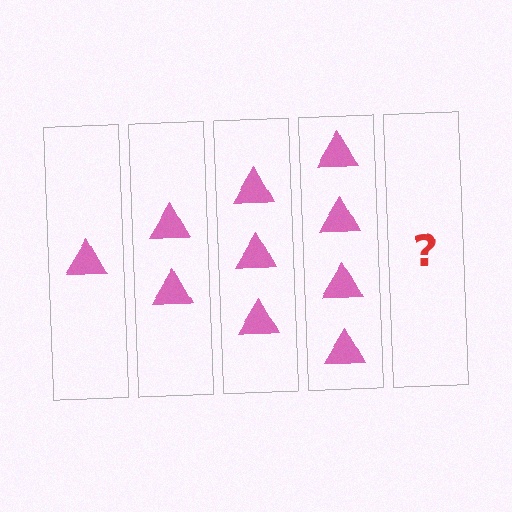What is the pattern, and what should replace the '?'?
The pattern is that each step adds one more triangle. The '?' should be 5 triangles.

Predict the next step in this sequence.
The next step is 5 triangles.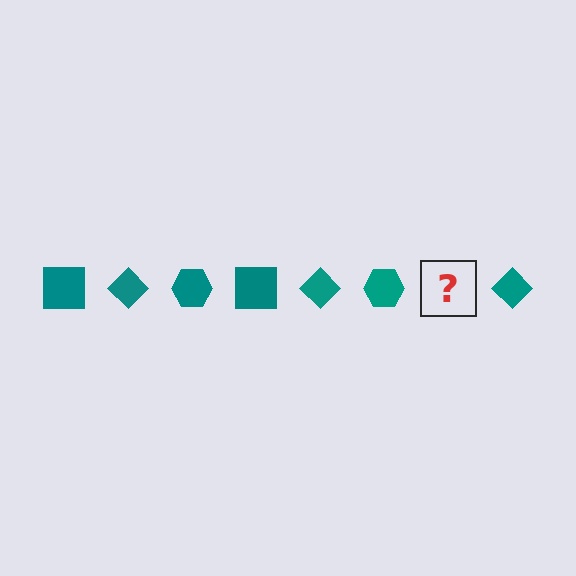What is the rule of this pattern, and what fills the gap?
The rule is that the pattern cycles through square, diamond, hexagon shapes in teal. The gap should be filled with a teal square.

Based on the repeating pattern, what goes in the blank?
The blank should be a teal square.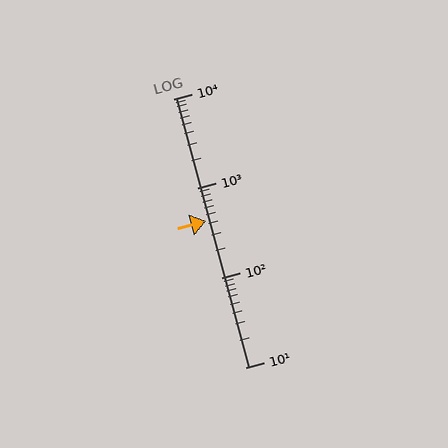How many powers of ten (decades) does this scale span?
The scale spans 3 decades, from 10 to 10000.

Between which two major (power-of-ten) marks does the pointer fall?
The pointer is between 100 and 1000.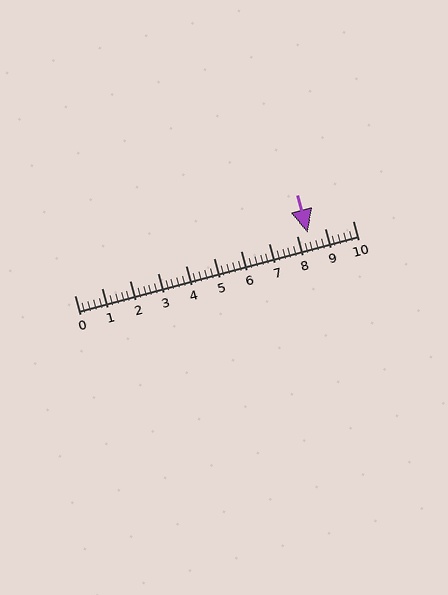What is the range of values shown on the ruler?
The ruler shows values from 0 to 10.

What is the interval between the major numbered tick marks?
The major tick marks are spaced 1 units apart.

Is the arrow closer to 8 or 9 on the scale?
The arrow is closer to 8.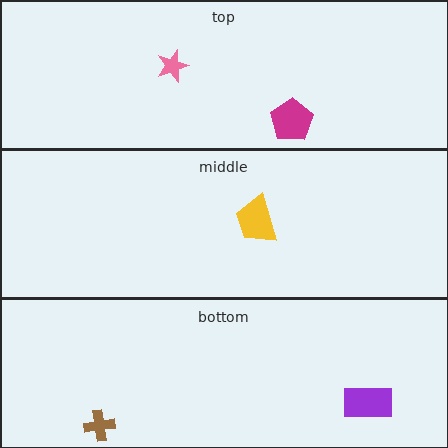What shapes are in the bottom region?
The brown cross, the purple rectangle.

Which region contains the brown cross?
The bottom region.